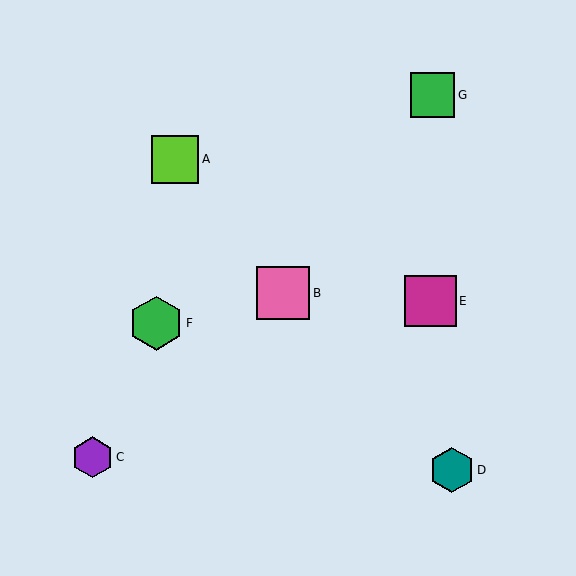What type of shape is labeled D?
Shape D is a teal hexagon.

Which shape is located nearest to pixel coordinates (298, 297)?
The pink square (labeled B) at (283, 293) is nearest to that location.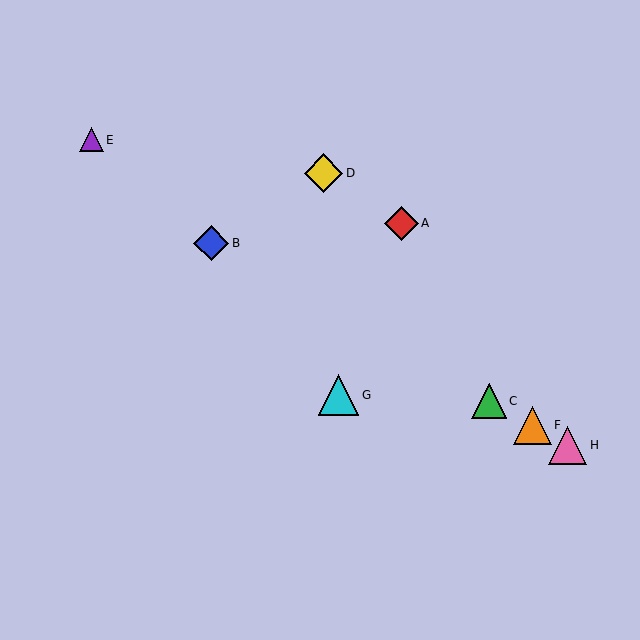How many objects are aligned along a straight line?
4 objects (B, C, F, H) are aligned along a straight line.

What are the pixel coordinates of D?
Object D is at (324, 173).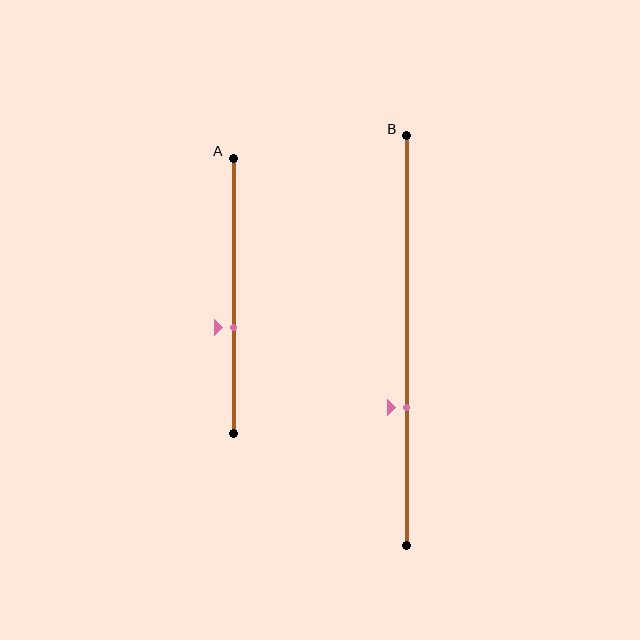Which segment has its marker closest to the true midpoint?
Segment A has its marker closest to the true midpoint.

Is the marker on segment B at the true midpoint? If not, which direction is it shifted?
No, the marker on segment B is shifted downward by about 16% of the segment length.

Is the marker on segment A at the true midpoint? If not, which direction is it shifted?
No, the marker on segment A is shifted downward by about 12% of the segment length.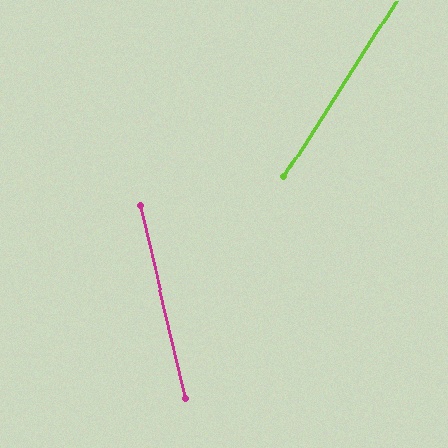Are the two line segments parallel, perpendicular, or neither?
Neither parallel nor perpendicular — they differ by about 46°.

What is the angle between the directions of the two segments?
Approximately 46 degrees.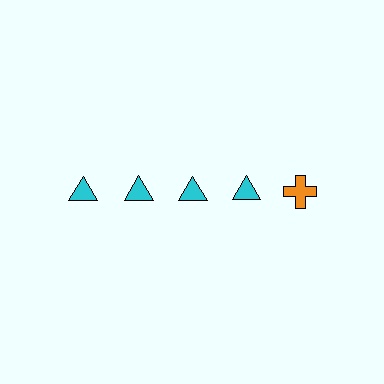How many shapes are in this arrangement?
There are 5 shapes arranged in a grid pattern.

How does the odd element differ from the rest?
It differs in both color (orange instead of cyan) and shape (cross instead of triangle).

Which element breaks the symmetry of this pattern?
The orange cross in the top row, rightmost column breaks the symmetry. All other shapes are cyan triangles.